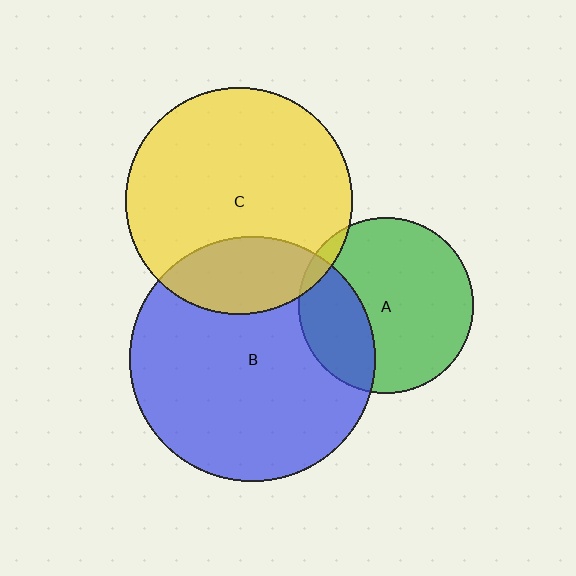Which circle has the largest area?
Circle B (blue).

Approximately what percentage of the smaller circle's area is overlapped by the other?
Approximately 5%.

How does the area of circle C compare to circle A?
Approximately 1.7 times.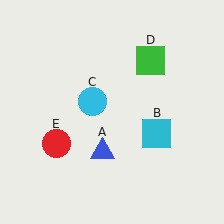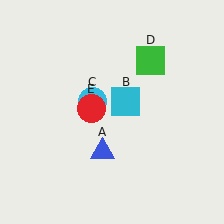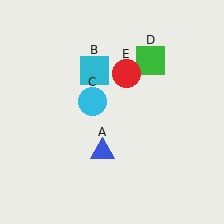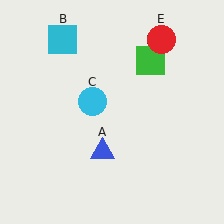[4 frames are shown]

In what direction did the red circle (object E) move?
The red circle (object E) moved up and to the right.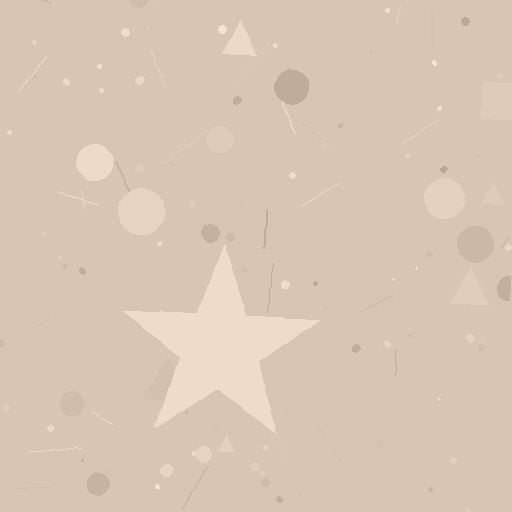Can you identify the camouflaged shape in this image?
The camouflaged shape is a star.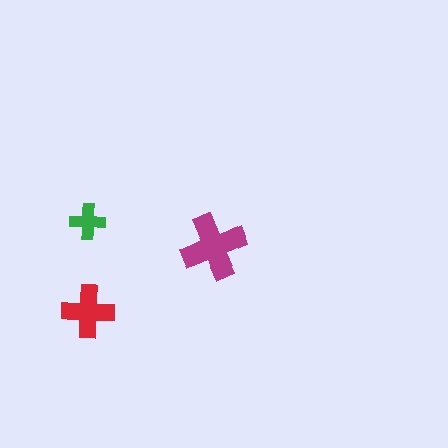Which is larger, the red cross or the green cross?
The red one.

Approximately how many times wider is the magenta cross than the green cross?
About 2 times wider.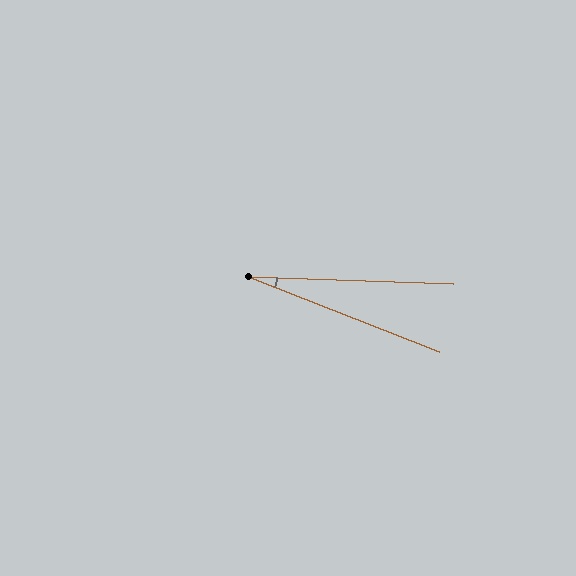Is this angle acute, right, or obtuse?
It is acute.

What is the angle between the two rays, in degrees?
Approximately 19 degrees.